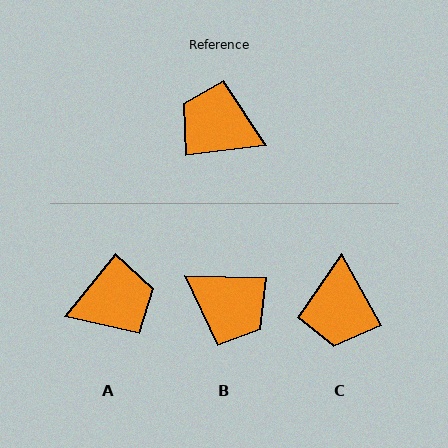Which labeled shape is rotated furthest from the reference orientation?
B, about 171 degrees away.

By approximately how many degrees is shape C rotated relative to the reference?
Approximately 112 degrees counter-clockwise.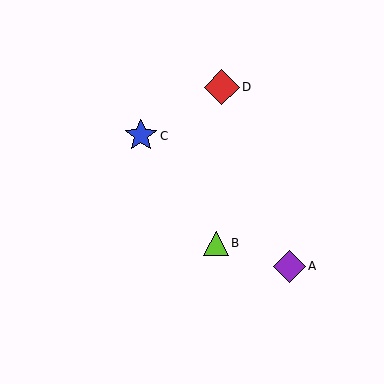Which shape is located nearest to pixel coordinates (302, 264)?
The purple diamond (labeled A) at (289, 266) is nearest to that location.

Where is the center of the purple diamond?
The center of the purple diamond is at (289, 266).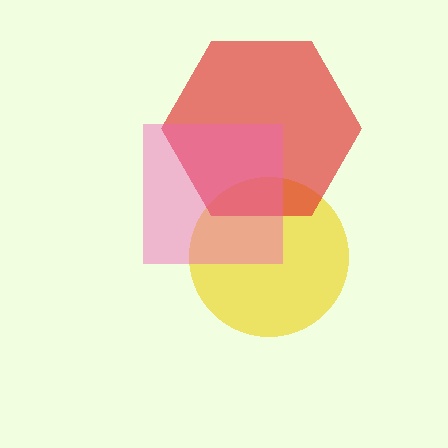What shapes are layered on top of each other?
The layered shapes are: a yellow circle, a red hexagon, a pink square.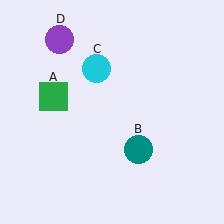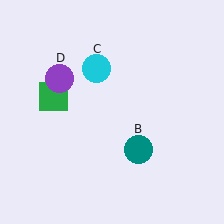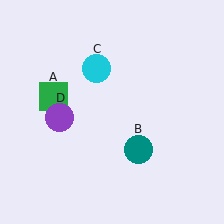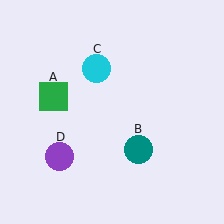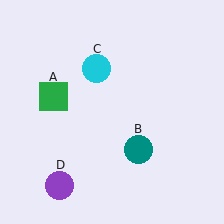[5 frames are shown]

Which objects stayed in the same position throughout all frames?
Green square (object A) and teal circle (object B) and cyan circle (object C) remained stationary.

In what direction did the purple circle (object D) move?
The purple circle (object D) moved down.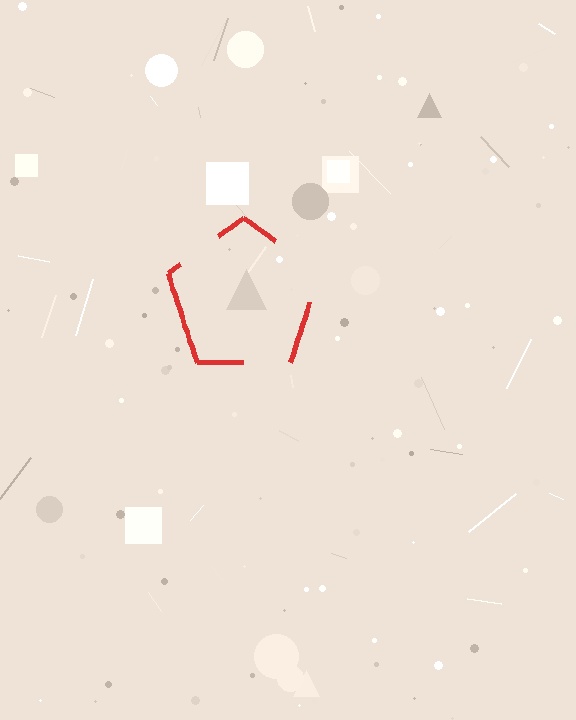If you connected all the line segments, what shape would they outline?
They would outline a pentagon.